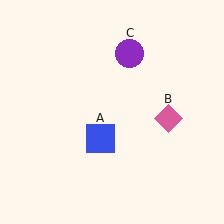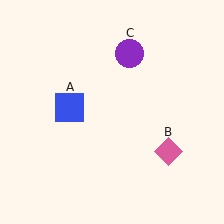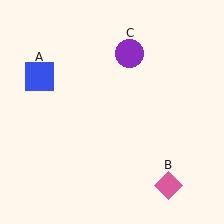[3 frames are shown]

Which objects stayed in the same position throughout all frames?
Purple circle (object C) remained stationary.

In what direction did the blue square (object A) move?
The blue square (object A) moved up and to the left.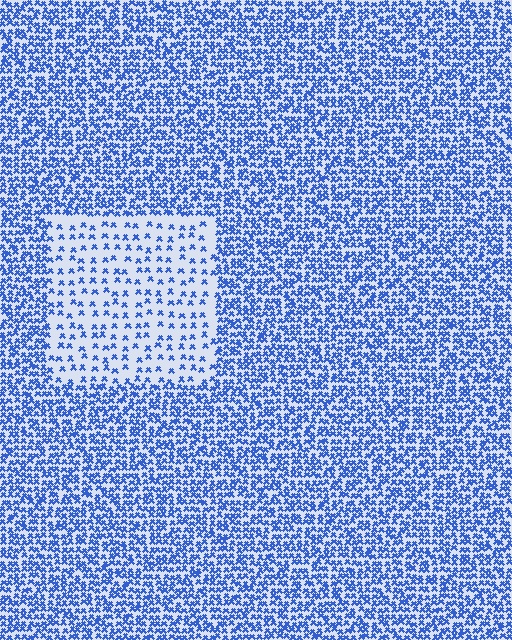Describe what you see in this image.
The image contains small blue elements arranged at two different densities. A rectangle-shaped region is visible where the elements are less densely packed than the surrounding area.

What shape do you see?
I see a rectangle.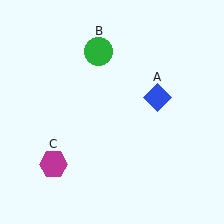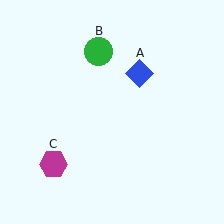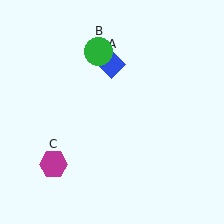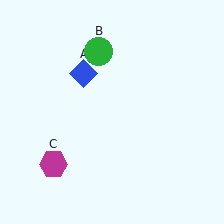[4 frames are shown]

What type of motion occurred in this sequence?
The blue diamond (object A) rotated counterclockwise around the center of the scene.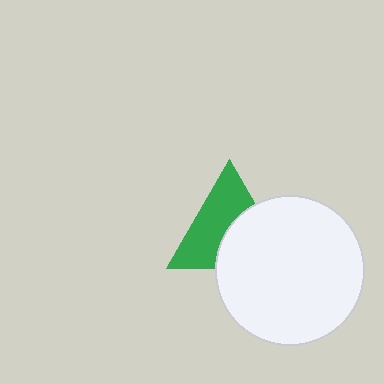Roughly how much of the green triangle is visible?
About half of it is visible (roughly 56%).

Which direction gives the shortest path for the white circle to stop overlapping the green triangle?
Moving toward the lower-right gives the shortest separation.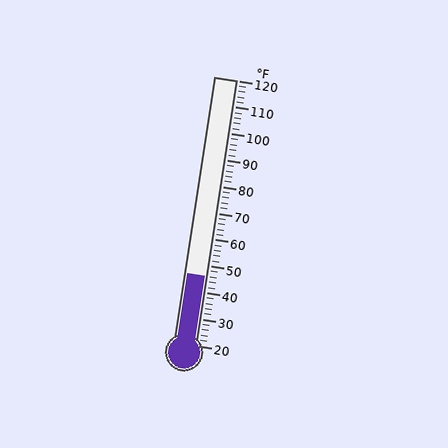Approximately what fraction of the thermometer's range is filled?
The thermometer is filled to approximately 25% of its range.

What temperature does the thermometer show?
The thermometer shows approximately 46°F.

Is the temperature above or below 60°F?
The temperature is below 60°F.